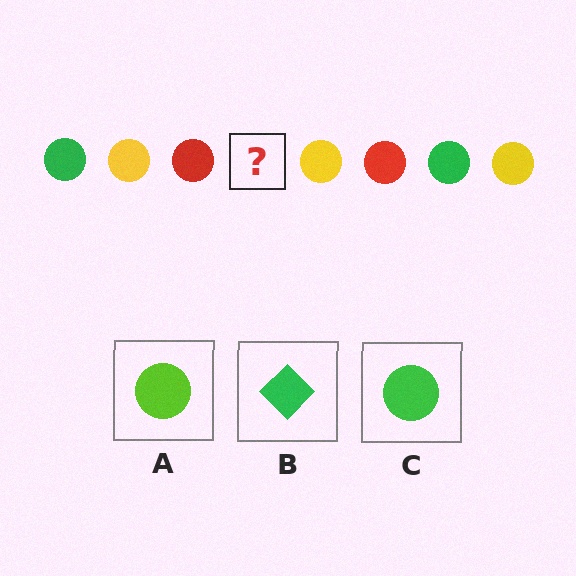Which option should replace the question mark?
Option C.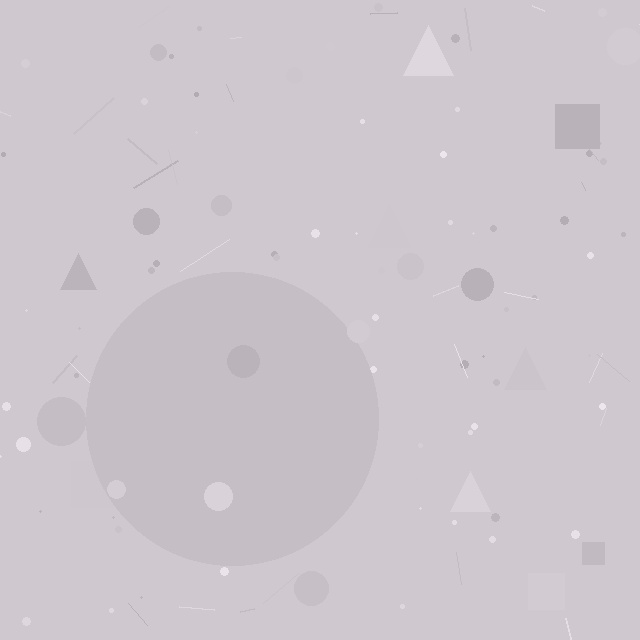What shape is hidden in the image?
A circle is hidden in the image.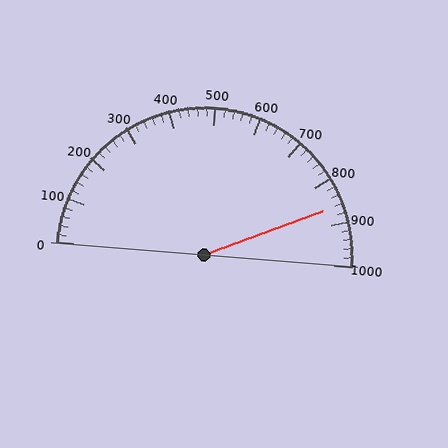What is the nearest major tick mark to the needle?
The nearest major tick mark is 900.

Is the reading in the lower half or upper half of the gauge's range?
The reading is in the upper half of the range (0 to 1000).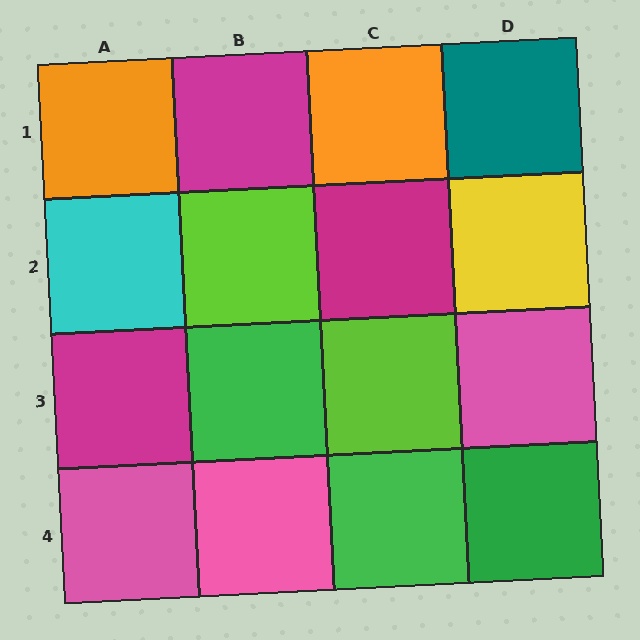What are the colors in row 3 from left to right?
Magenta, green, lime, pink.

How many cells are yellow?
1 cell is yellow.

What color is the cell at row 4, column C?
Green.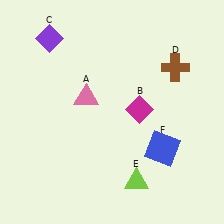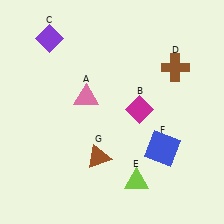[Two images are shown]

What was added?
A brown triangle (G) was added in Image 2.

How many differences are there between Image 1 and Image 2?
There is 1 difference between the two images.